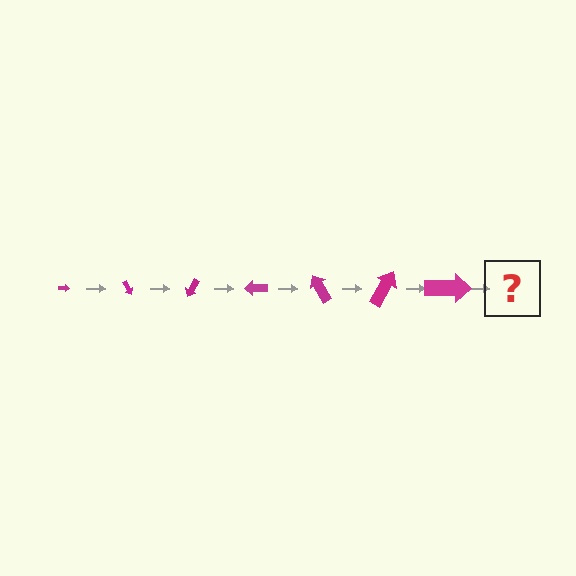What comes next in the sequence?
The next element should be an arrow, larger than the previous one and rotated 420 degrees from the start.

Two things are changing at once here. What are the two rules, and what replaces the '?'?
The two rules are that the arrow grows larger each step and it rotates 60 degrees each step. The '?' should be an arrow, larger than the previous one and rotated 420 degrees from the start.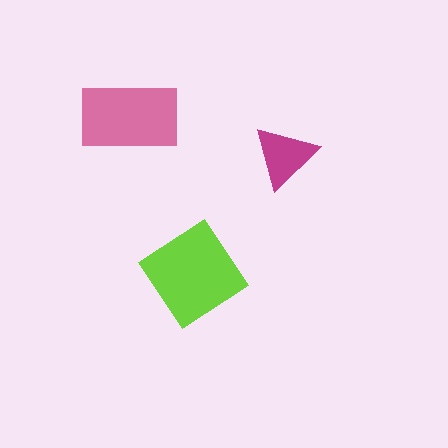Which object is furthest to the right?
The magenta triangle is rightmost.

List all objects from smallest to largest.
The magenta triangle, the pink rectangle, the lime diamond.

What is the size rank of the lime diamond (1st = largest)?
1st.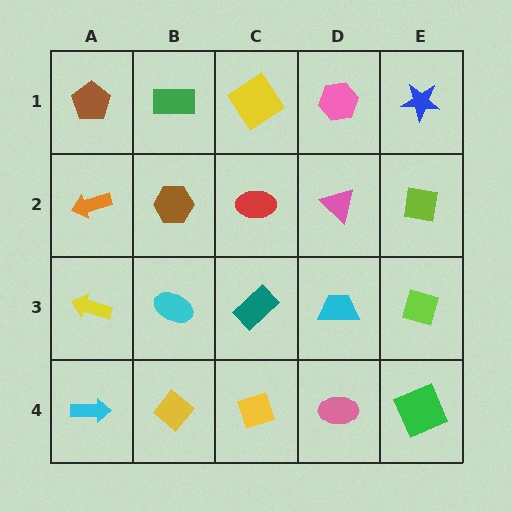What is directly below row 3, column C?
A yellow diamond.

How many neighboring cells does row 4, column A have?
2.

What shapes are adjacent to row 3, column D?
A pink triangle (row 2, column D), a pink ellipse (row 4, column D), a teal rectangle (row 3, column C), a lime diamond (row 3, column E).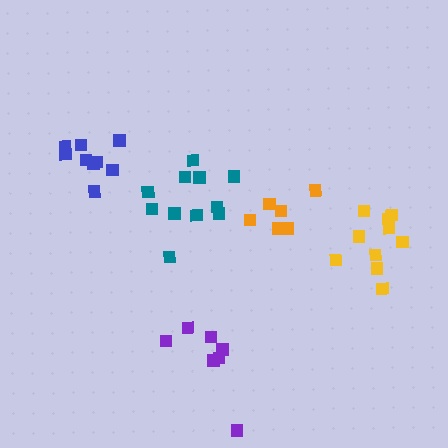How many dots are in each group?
Group 1: 11 dots, Group 2: 6 dots, Group 3: 7 dots, Group 4: 9 dots, Group 5: 10 dots (43 total).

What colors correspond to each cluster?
The clusters are colored: teal, orange, purple, blue, yellow.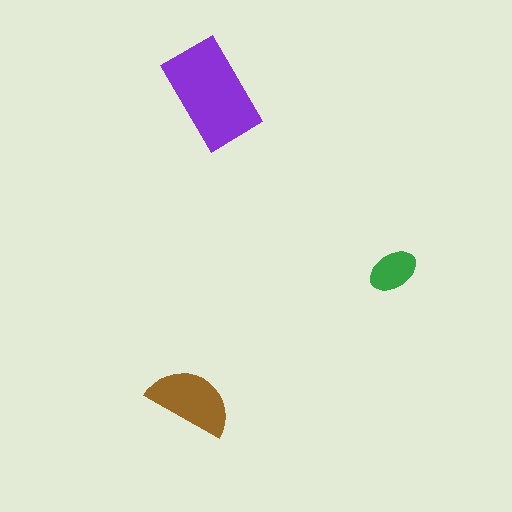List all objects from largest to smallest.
The purple rectangle, the brown semicircle, the green ellipse.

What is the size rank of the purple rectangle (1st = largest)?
1st.